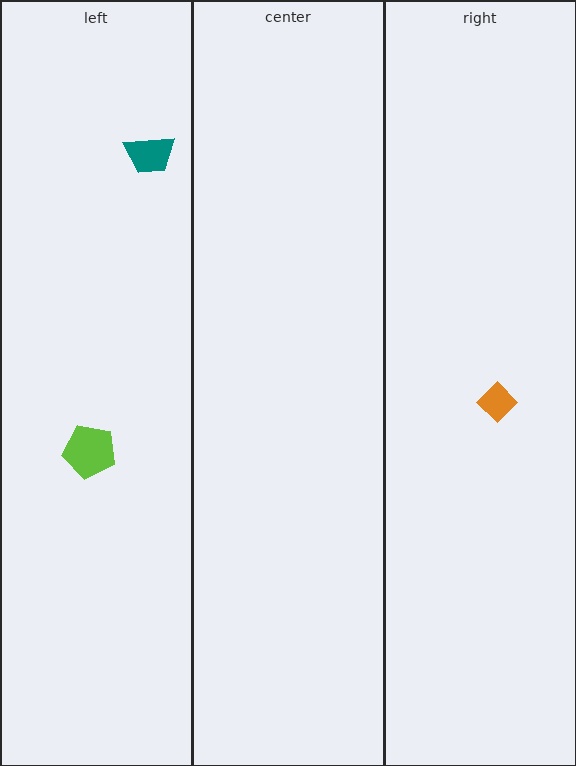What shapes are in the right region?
The orange diamond.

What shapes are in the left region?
The lime pentagon, the teal trapezoid.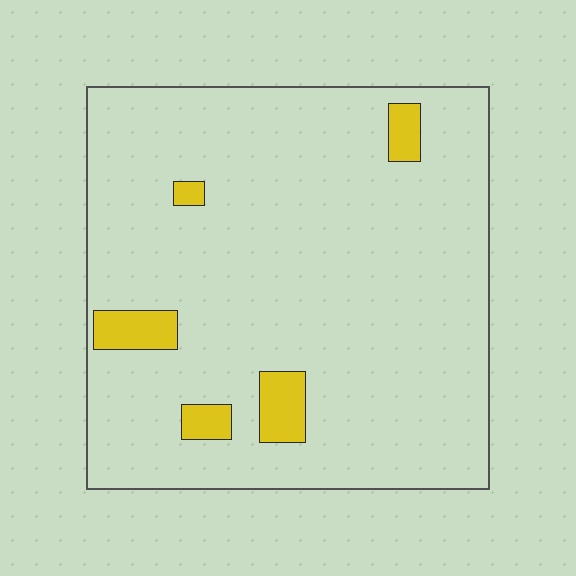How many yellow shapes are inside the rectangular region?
5.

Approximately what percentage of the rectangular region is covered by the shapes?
Approximately 5%.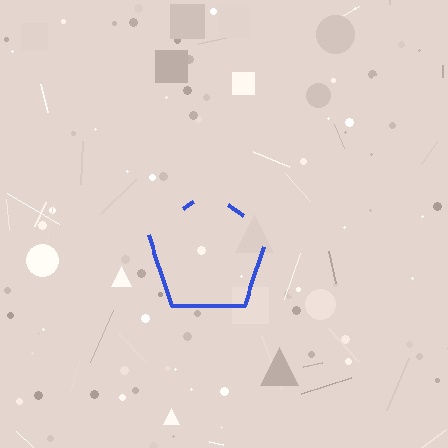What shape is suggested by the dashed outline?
The dashed outline suggests a pentagon.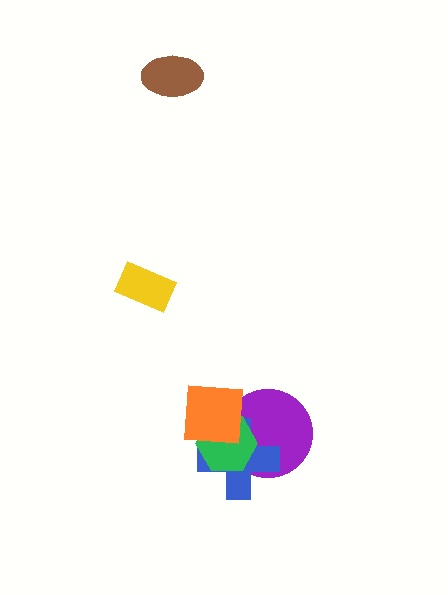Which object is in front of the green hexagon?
The orange square is in front of the green hexagon.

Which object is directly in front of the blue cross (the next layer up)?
The green hexagon is directly in front of the blue cross.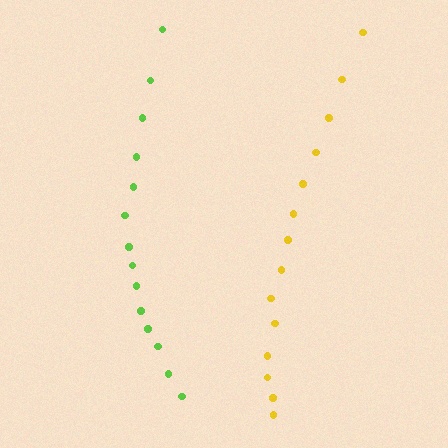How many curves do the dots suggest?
There are 2 distinct paths.